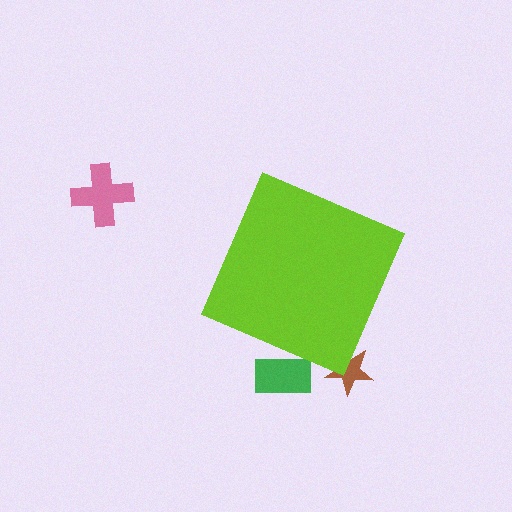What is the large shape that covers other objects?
A lime diamond.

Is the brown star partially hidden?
Yes, the brown star is partially hidden behind the lime diamond.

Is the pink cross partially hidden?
No, the pink cross is fully visible.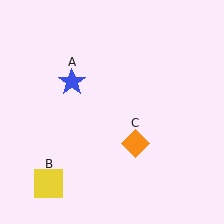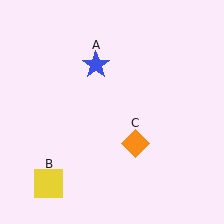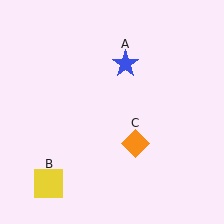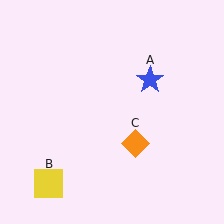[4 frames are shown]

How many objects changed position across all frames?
1 object changed position: blue star (object A).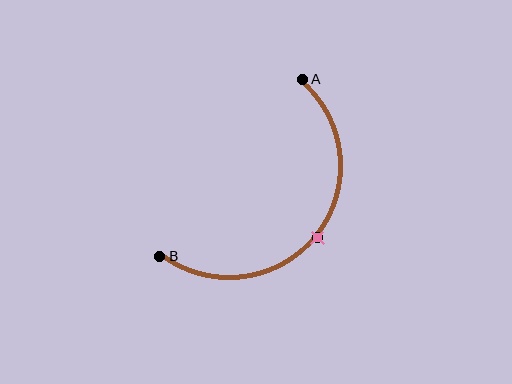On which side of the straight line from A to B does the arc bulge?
The arc bulges below and to the right of the straight line connecting A and B.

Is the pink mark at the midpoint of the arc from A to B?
Yes. The pink mark lies on the arc at equal arc-length from both A and B — it is the arc midpoint.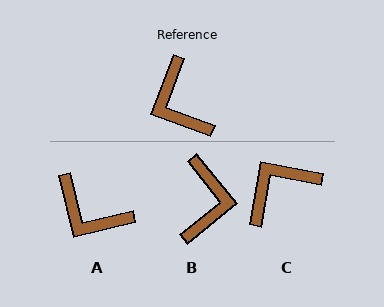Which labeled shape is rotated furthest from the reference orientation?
B, about 149 degrees away.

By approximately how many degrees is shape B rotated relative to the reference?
Approximately 149 degrees counter-clockwise.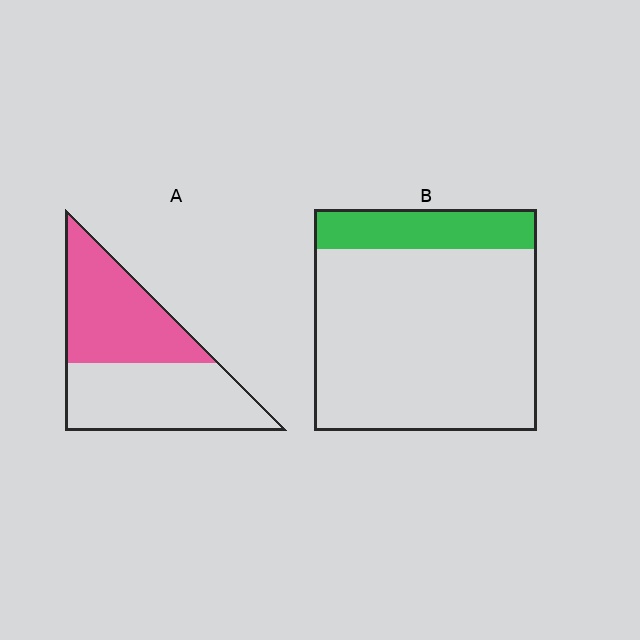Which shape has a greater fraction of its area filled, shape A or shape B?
Shape A.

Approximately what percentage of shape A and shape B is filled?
A is approximately 50% and B is approximately 20%.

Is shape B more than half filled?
No.